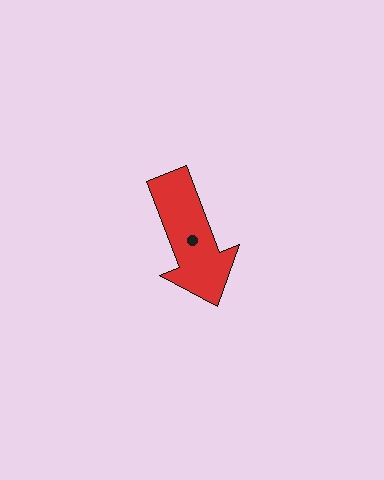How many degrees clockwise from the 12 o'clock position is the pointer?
Approximately 159 degrees.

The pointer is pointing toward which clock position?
Roughly 5 o'clock.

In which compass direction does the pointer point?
South.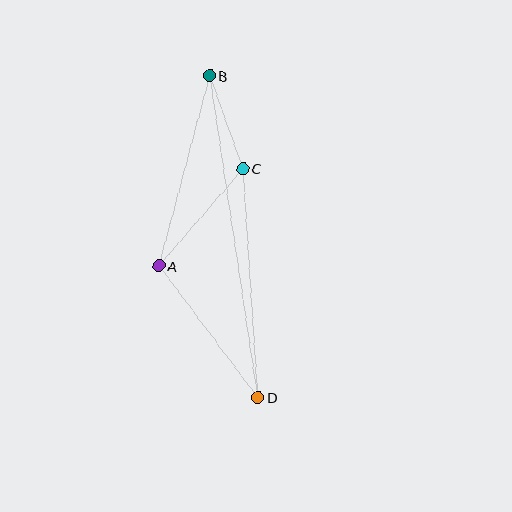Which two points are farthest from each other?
Points B and D are farthest from each other.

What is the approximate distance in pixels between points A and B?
The distance between A and B is approximately 197 pixels.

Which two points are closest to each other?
Points B and C are closest to each other.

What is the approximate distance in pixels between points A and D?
The distance between A and D is approximately 164 pixels.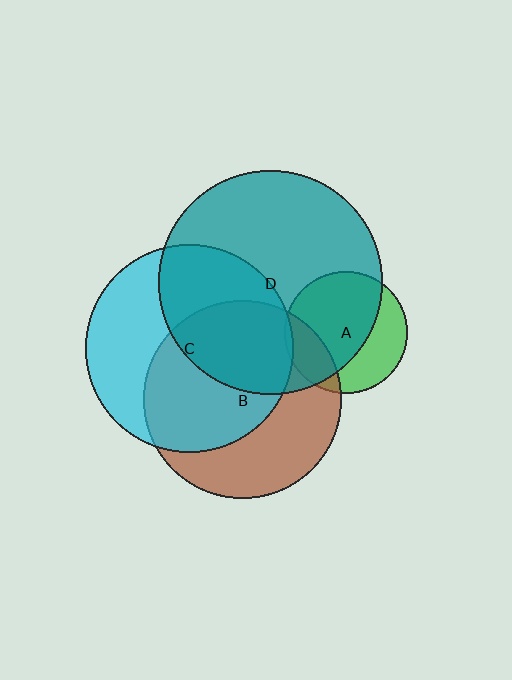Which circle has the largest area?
Circle D (teal).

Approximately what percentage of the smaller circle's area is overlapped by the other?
Approximately 45%.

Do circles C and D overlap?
Yes.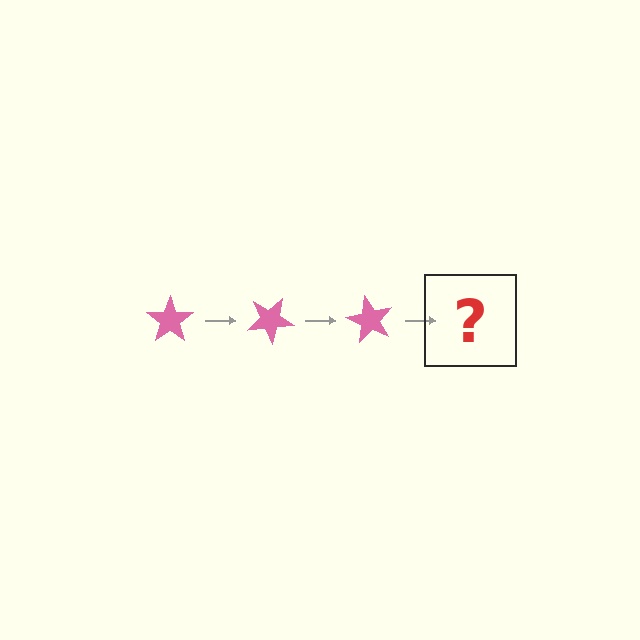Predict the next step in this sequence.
The next step is a pink star rotated 90 degrees.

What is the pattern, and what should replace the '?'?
The pattern is that the star rotates 30 degrees each step. The '?' should be a pink star rotated 90 degrees.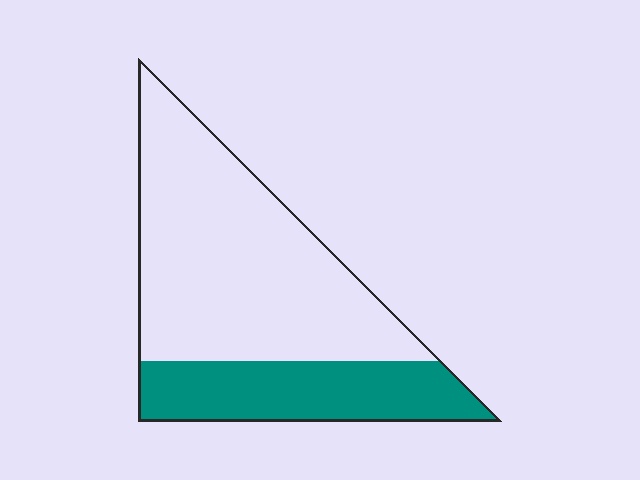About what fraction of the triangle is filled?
About one third (1/3).